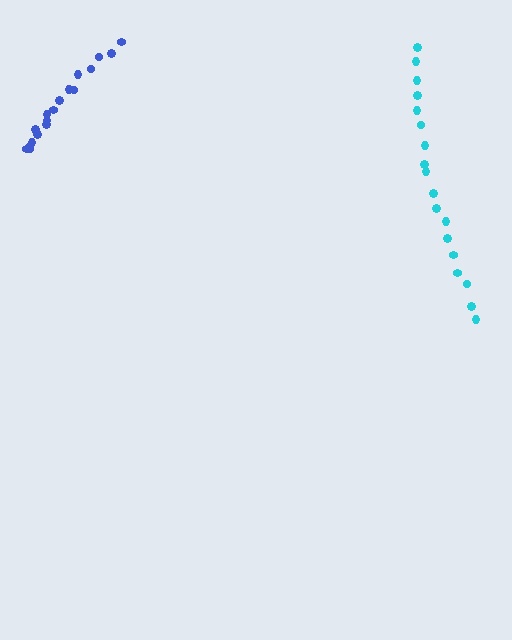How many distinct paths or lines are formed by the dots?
There are 2 distinct paths.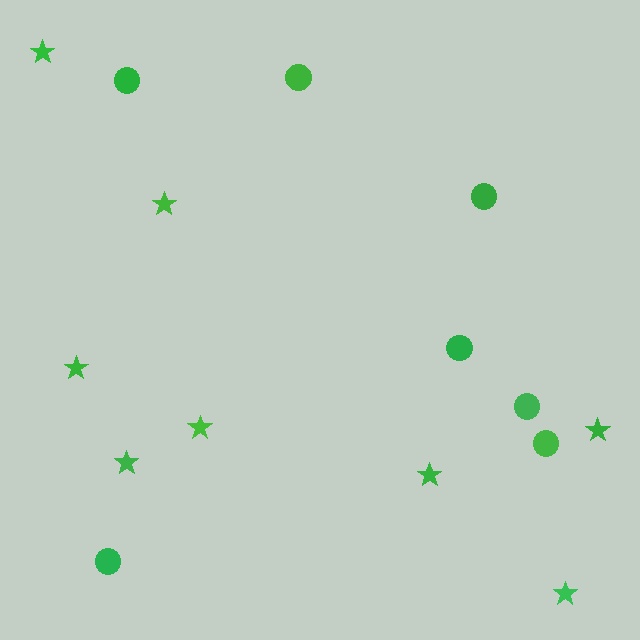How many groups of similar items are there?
There are 2 groups: one group of circles (7) and one group of stars (8).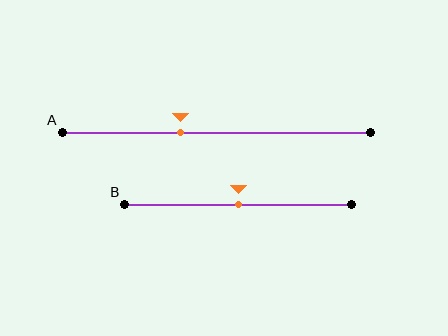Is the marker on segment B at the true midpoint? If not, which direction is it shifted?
Yes, the marker on segment B is at the true midpoint.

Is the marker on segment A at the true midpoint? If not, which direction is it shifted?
No, the marker on segment A is shifted to the left by about 12% of the segment length.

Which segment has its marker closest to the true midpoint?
Segment B has its marker closest to the true midpoint.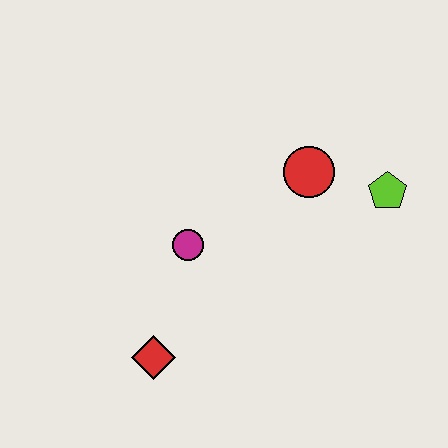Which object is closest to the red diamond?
The magenta circle is closest to the red diamond.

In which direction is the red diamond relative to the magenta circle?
The red diamond is below the magenta circle.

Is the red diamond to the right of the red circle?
No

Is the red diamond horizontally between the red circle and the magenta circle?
No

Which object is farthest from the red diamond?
The lime pentagon is farthest from the red diamond.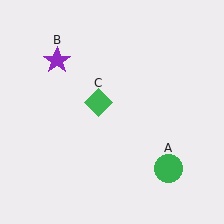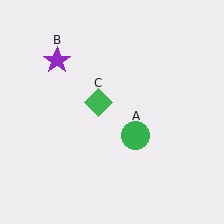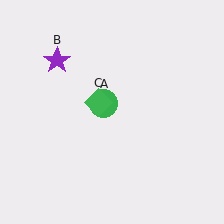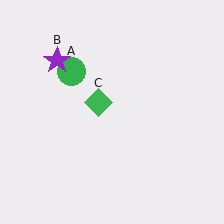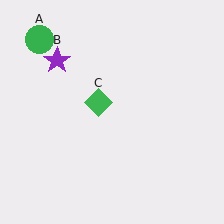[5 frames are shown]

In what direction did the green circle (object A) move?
The green circle (object A) moved up and to the left.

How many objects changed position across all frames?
1 object changed position: green circle (object A).